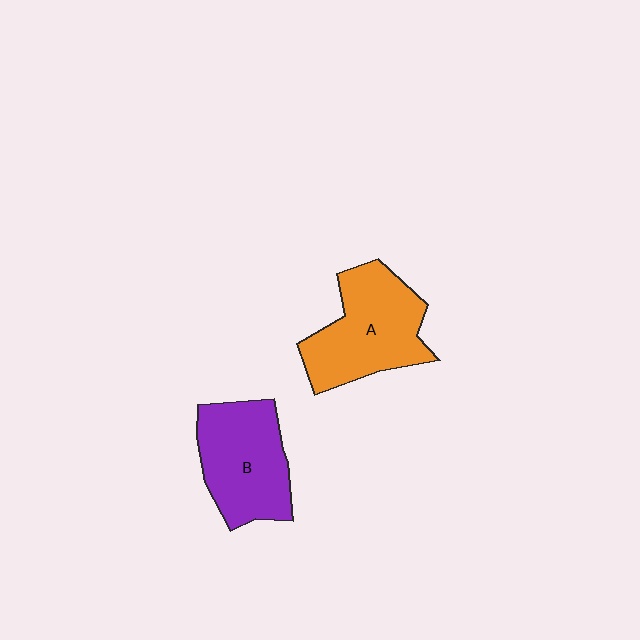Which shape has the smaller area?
Shape B (purple).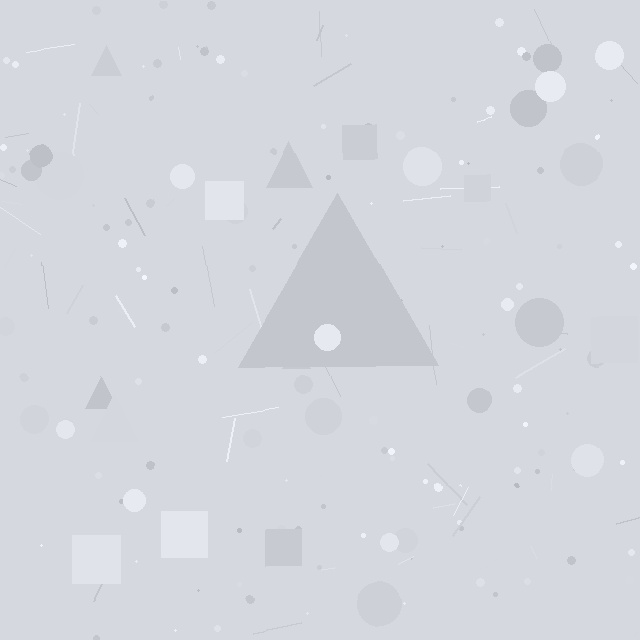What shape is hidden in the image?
A triangle is hidden in the image.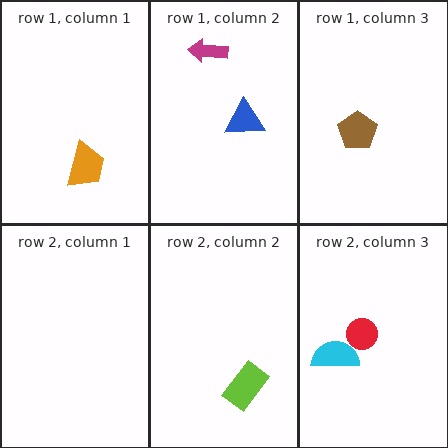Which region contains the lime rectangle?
The row 2, column 2 region.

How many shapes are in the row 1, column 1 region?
1.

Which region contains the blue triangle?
The row 1, column 2 region.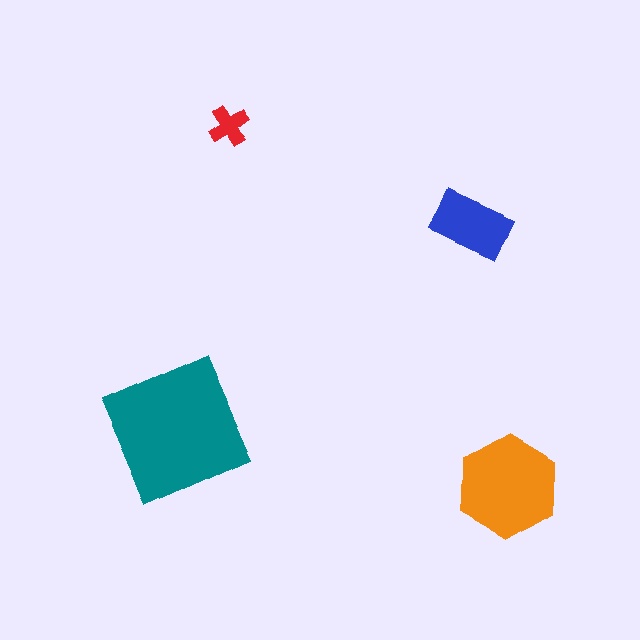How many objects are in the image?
There are 4 objects in the image.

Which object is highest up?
The red cross is topmost.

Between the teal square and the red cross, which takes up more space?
The teal square.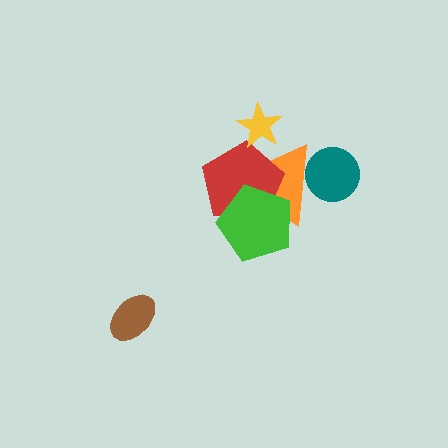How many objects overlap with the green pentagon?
2 objects overlap with the green pentagon.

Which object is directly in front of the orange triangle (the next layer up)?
The red pentagon is directly in front of the orange triangle.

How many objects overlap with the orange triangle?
4 objects overlap with the orange triangle.